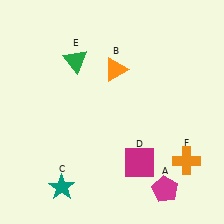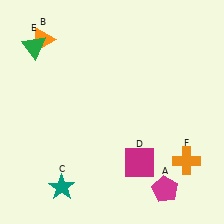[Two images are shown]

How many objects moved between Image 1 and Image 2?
2 objects moved between the two images.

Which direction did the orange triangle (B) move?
The orange triangle (B) moved left.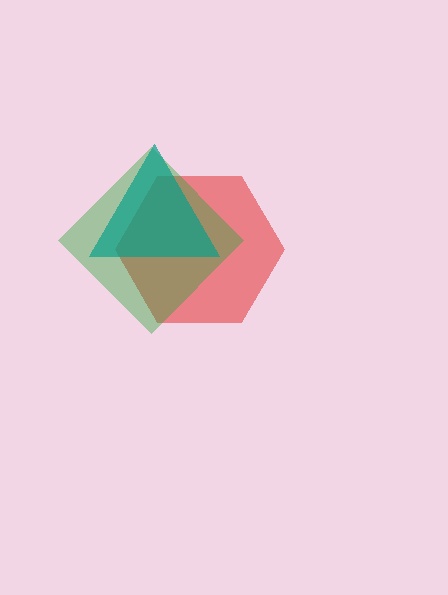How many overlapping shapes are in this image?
There are 3 overlapping shapes in the image.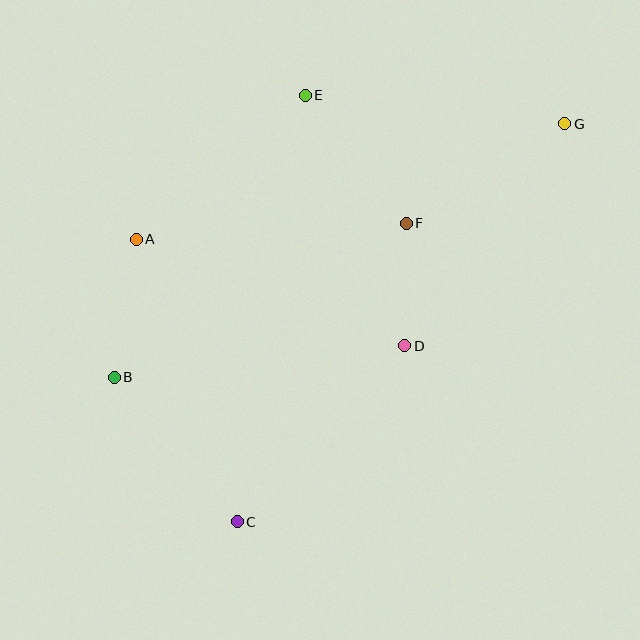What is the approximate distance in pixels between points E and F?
The distance between E and F is approximately 163 pixels.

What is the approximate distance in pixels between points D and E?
The distance between D and E is approximately 269 pixels.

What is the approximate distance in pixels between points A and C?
The distance between A and C is approximately 300 pixels.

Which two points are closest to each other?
Points D and F are closest to each other.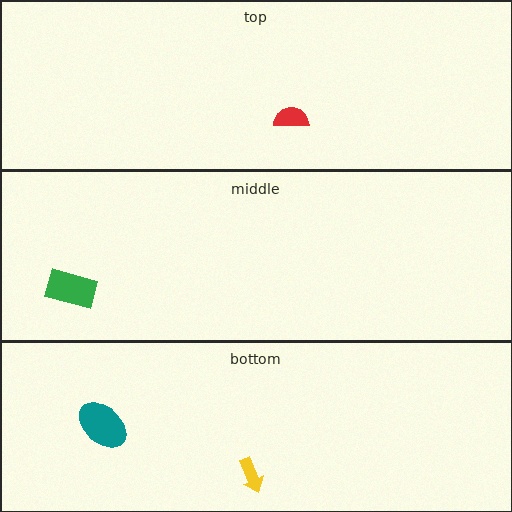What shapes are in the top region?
The red semicircle.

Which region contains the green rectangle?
The middle region.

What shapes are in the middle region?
The green rectangle.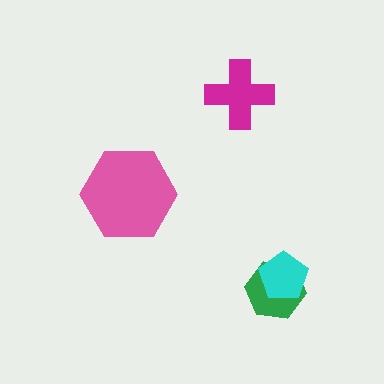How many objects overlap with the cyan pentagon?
1 object overlaps with the cyan pentagon.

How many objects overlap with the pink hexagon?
0 objects overlap with the pink hexagon.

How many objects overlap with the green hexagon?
1 object overlaps with the green hexagon.